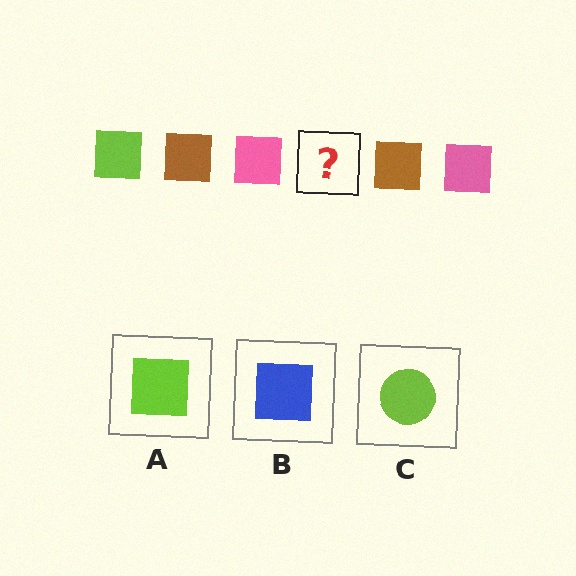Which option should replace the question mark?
Option A.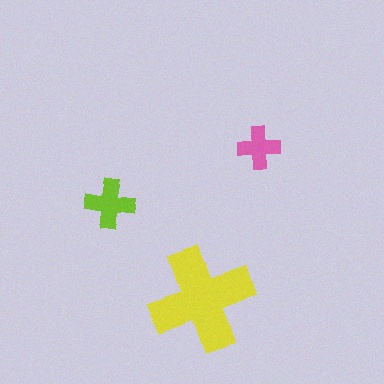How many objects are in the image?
There are 3 objects in the image.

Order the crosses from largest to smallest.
the yellow one, the lime one, the pink one.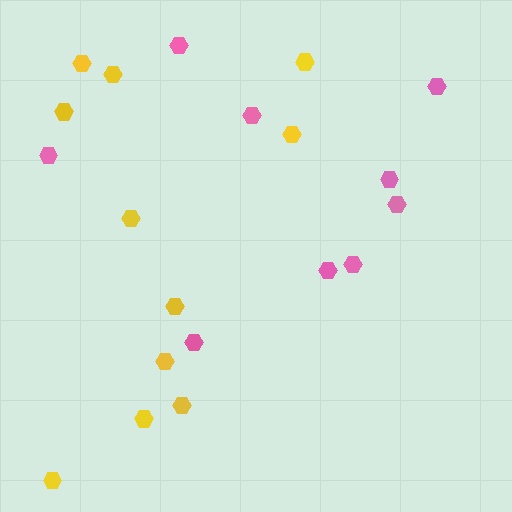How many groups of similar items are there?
There are 2 groups: one group of yellow hexagons (11) and one group of pink hexagons (9).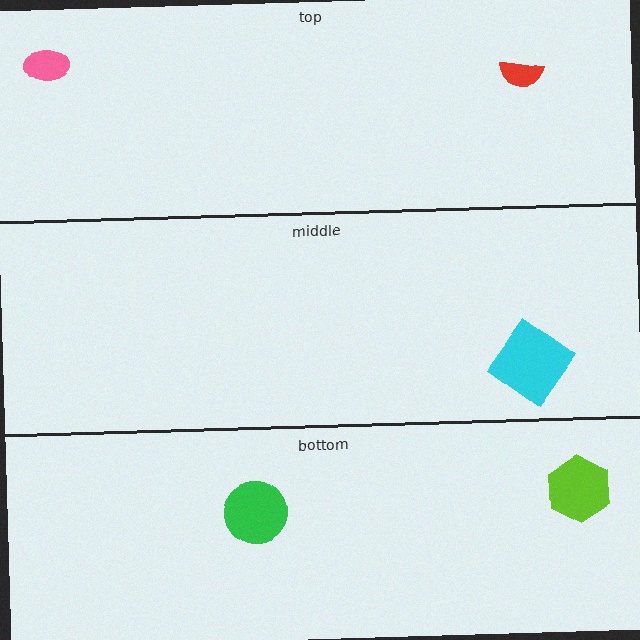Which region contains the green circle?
The bottom region.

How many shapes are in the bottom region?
2.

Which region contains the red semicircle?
The top region.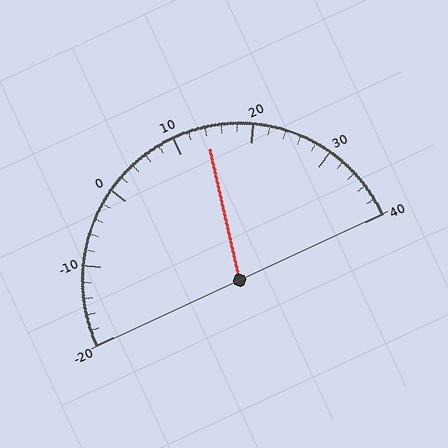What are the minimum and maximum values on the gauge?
The gauge ranges from -20 to 40.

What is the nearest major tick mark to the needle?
The nearest major tick mark is 10.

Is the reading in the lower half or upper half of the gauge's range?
The reading is in the upper half of the range (-20 to 40).